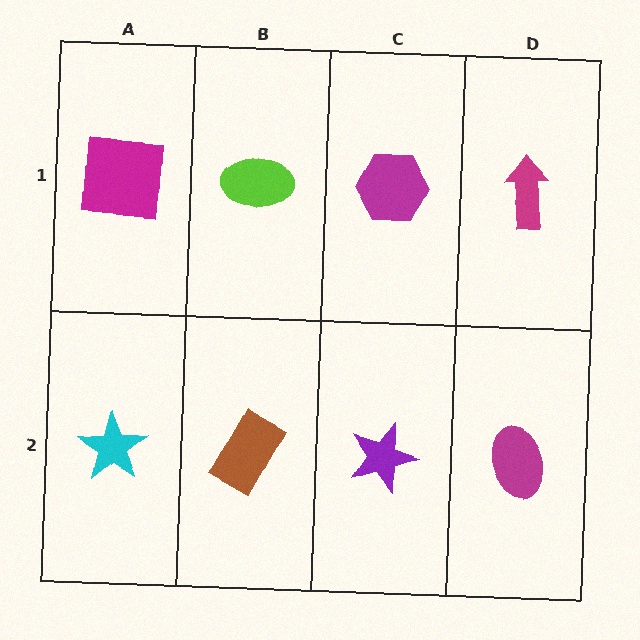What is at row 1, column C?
A magenta hexagon.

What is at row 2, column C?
A purple star.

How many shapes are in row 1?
4 shapes.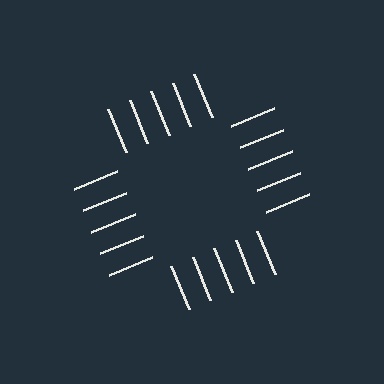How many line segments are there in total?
20 — 5 along each of the 4 edges.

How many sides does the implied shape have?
4 sides — the line-ends trace a square.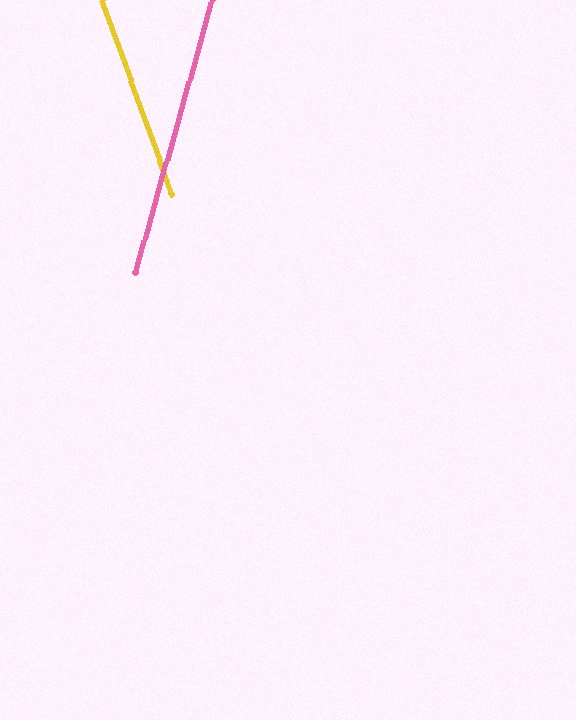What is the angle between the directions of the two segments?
Approximately 35 degrees.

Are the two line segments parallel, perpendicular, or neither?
Neither parallel nor perpendicular — they differ by about 35°.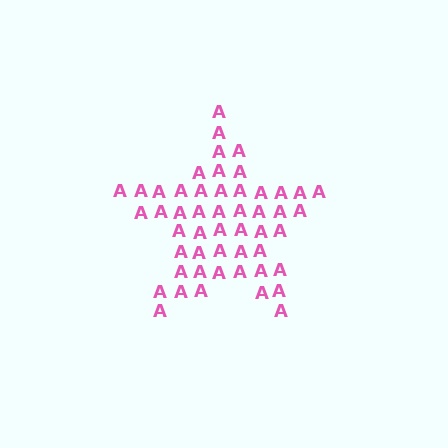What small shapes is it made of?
It is made of small letter A's.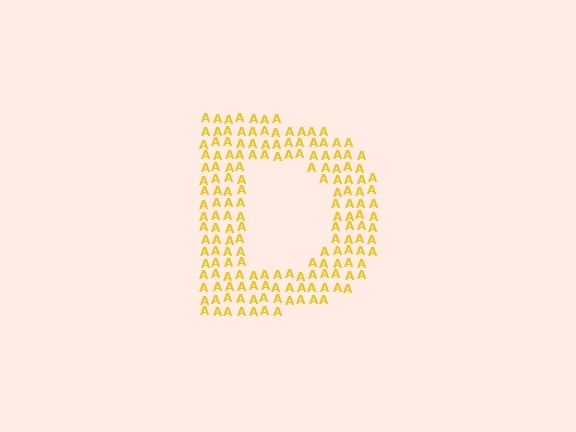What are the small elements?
The small elements are letter A's.